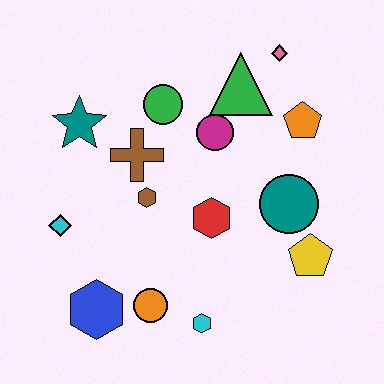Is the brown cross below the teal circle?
No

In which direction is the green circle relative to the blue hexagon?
The green circle is above the blue hexagon.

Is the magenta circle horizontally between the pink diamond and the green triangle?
No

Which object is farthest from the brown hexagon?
The pink diamond is farthest from the brown hexagon.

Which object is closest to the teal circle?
The yellow pentagon is closest to the teal circle.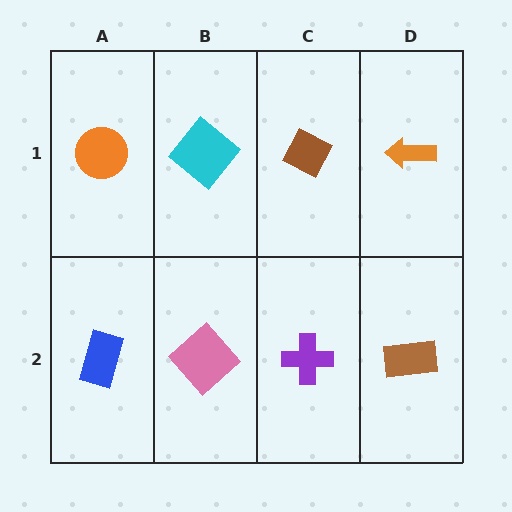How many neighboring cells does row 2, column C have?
3.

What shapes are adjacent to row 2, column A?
An orange circle (row 1, column A), a pink diamond (row 2, column B).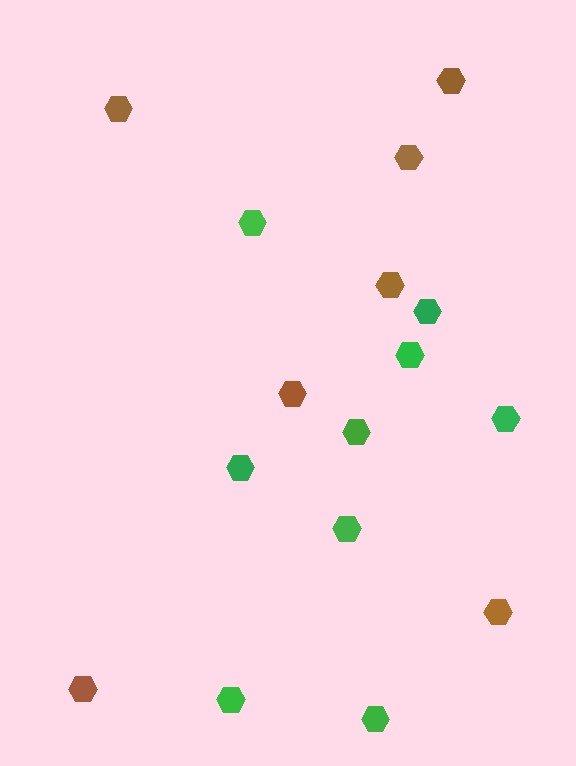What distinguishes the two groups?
There are 2 groups: one group of brown hexagons (7) and one group of green hexagons (9).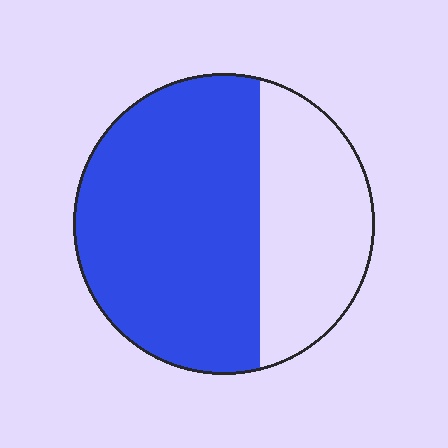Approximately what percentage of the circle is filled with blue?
Approximately 65%.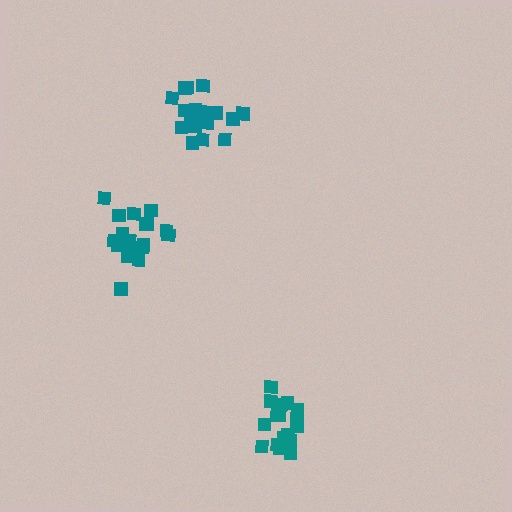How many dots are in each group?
Group 1: 20 dots, Group 2: 19 dots, Group 3: 20 dots (59 total).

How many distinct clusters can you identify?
There are 3 distinct clusters.